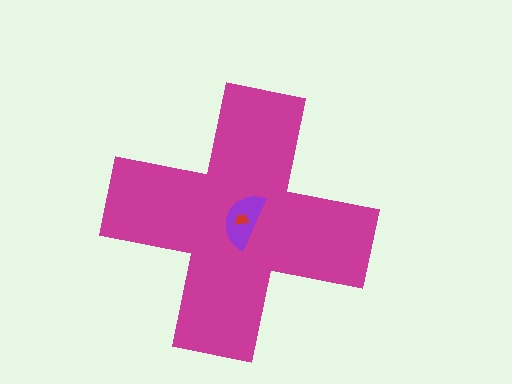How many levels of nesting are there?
3.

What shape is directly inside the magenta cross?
The purple semicircle.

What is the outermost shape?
The magenta cross.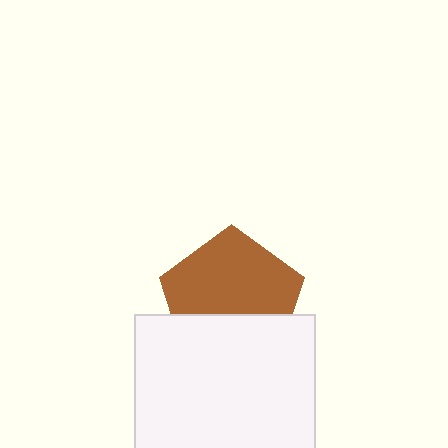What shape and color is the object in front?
The object in front is a white square.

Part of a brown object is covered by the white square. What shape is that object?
It is a pentagon.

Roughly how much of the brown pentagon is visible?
About half of it is visible (roughly 62%).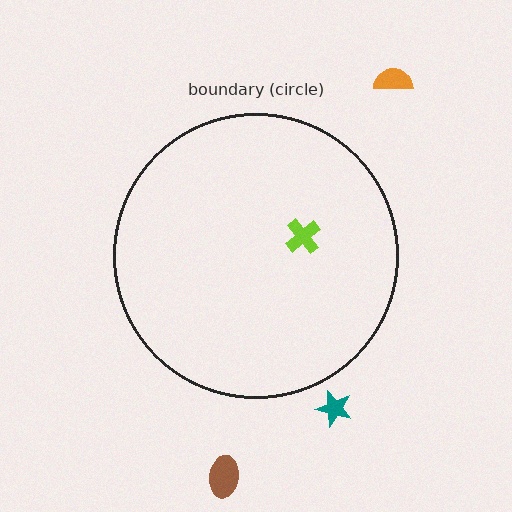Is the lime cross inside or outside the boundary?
Inside.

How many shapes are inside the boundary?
1 inside, 3 outside.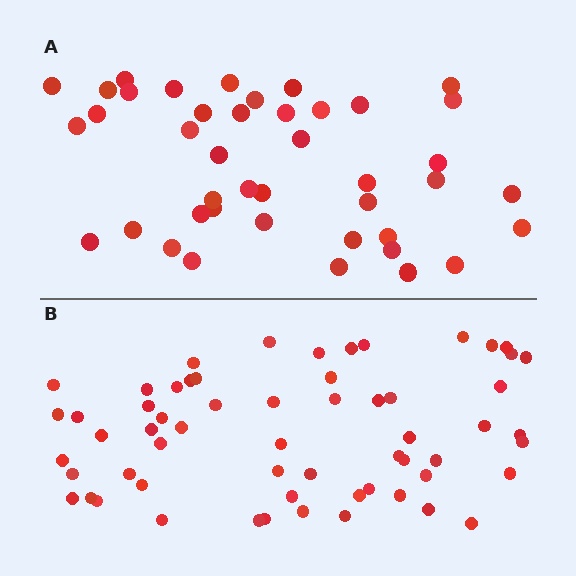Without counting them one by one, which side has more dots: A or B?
Region B (the bottom region) has more dots.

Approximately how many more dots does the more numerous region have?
Region B has approximately 20 more dots than region A.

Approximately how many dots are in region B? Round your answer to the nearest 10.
About 60 dots.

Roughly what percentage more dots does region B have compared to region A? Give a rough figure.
About 45% more.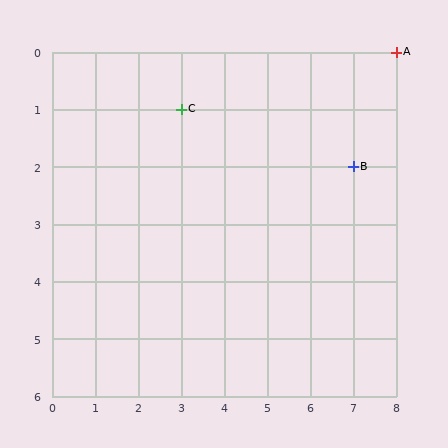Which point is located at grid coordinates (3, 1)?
Point C is at (3, 1).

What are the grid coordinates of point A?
Point A is at grid coordinates (8, 0).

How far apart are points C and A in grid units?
Points C and A are 5 columns and 1 row apart (about 5.1 grid units diagonally).